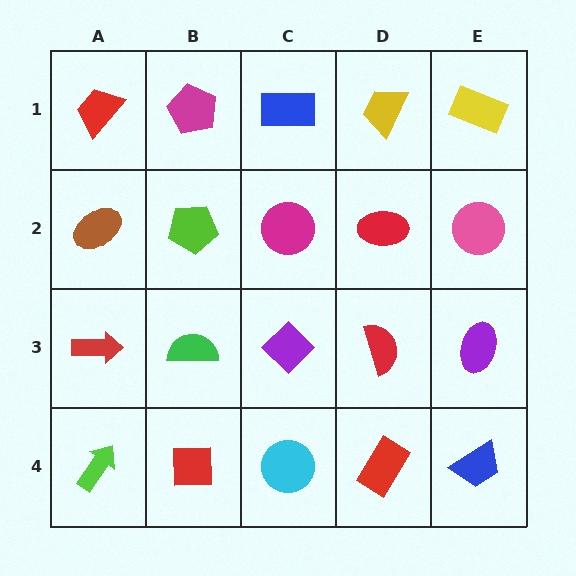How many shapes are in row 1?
5 shapes.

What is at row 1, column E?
A yellow rectangle.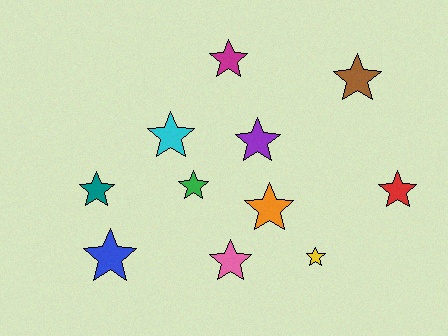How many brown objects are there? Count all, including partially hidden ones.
There is 1 brown object.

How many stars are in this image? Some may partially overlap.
There are 11 stars.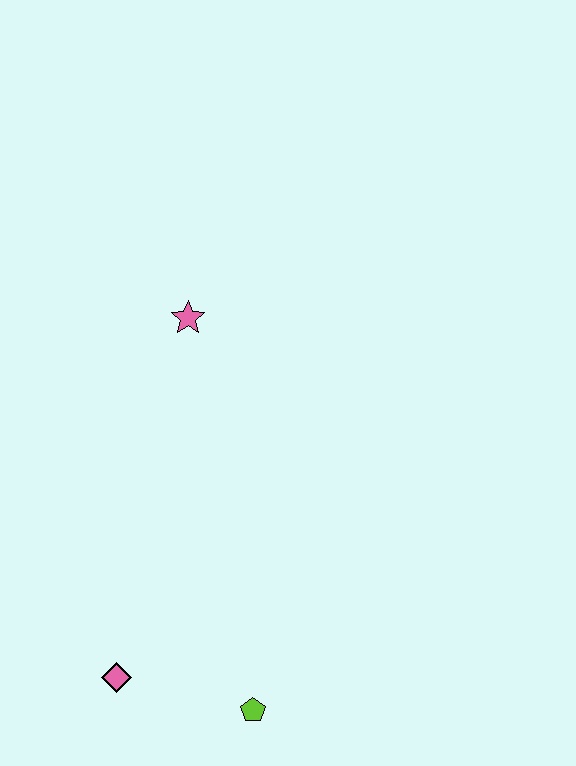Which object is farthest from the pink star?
The lime pentagon is farthest from the pink star.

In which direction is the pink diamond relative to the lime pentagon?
The pink diamond is to the left of the lime pentagon.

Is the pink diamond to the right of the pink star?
No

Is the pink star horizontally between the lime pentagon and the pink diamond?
Yes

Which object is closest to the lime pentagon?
The pink diamond is closest to the lime pentagon.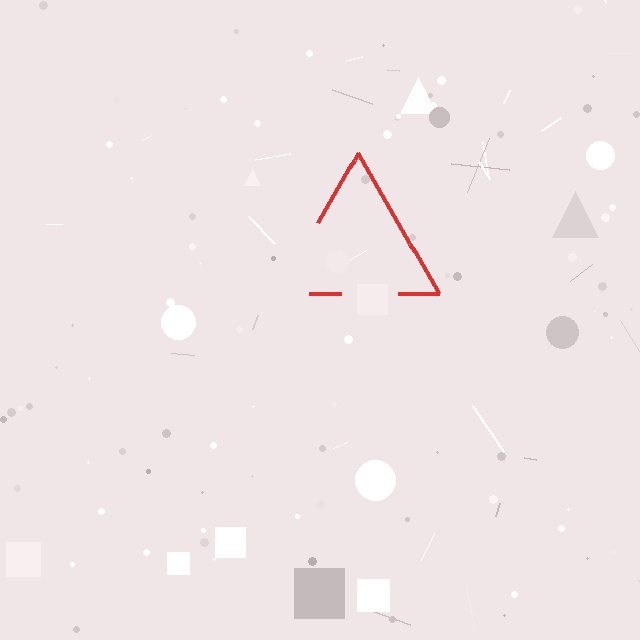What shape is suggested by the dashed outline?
The dashed outline suggests a triangle.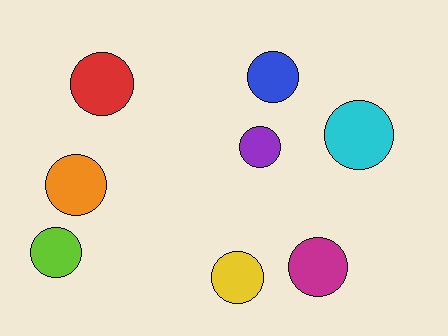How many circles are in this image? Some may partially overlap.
There are 8 circles.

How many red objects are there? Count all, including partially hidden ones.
There is 1 red object.